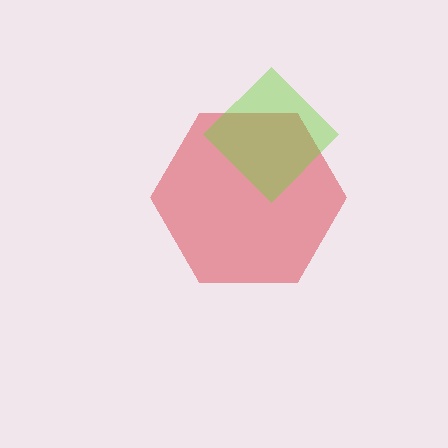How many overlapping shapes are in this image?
There are 2 overlapping shapes in the image.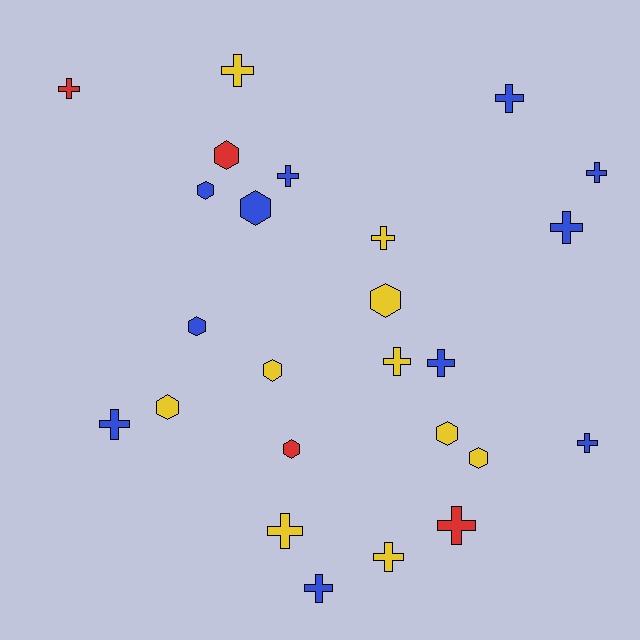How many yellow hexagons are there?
There are 5 yellow hexagons.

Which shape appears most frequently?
Cross, with 15 objects.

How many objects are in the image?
There are 25 objects.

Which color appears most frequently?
Blue, with 11 objects.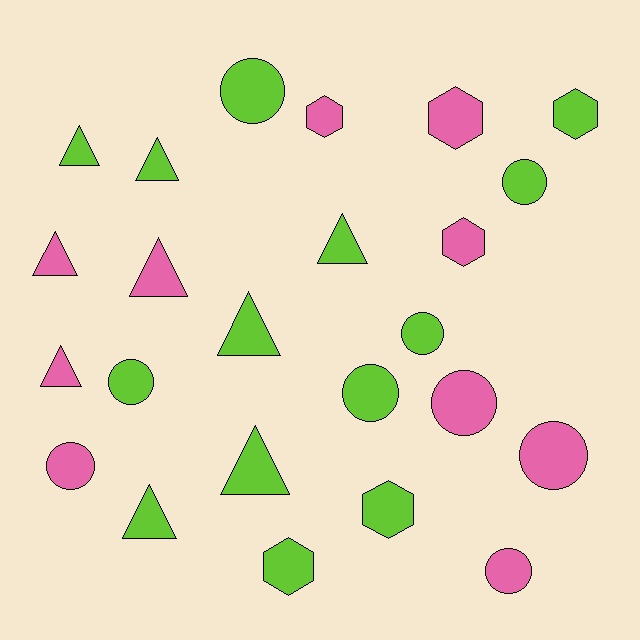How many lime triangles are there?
There are 6 lime triangles.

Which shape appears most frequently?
Triangle, with 9 objects.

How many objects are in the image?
There are 24 objects.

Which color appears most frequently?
Lime, with 14 objects.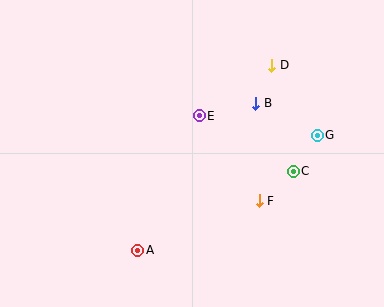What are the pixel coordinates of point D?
Point D is at (272, 65).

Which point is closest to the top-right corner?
Point D is closest to the top-right corner.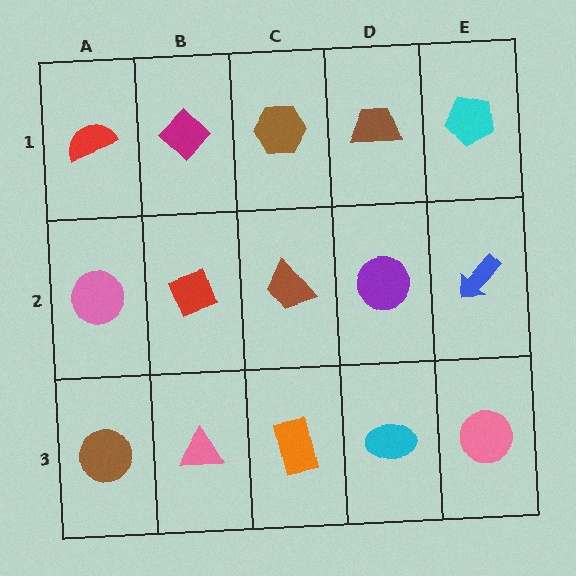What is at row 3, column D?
A cyan ellipse.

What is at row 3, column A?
A brown circle.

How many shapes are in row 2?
5 shapes.